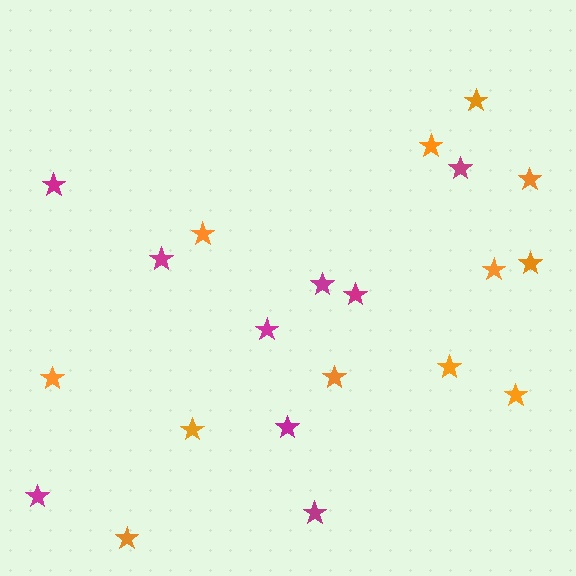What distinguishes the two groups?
There are 2 groups: one group of magenta stars (9) and one group of orange stars (12).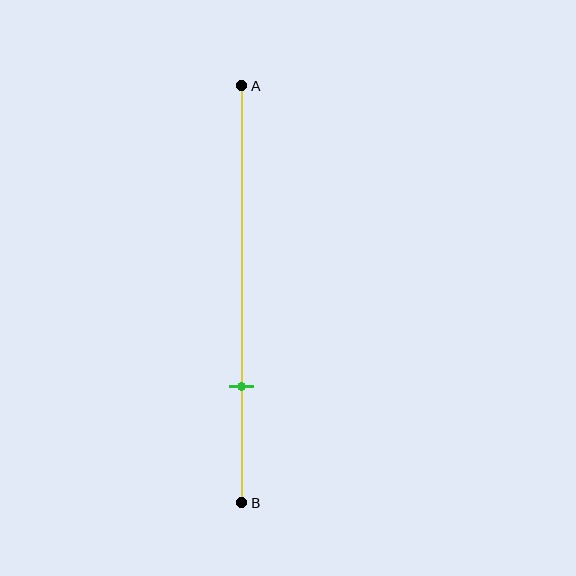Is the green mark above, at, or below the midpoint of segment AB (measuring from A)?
The green mark is below the midpoint of segment AB.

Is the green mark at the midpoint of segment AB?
No, the mark is at about 70% from A, not at the 50% midpoint.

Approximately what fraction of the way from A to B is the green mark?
The green mark is approximately 70% of the way from A to B.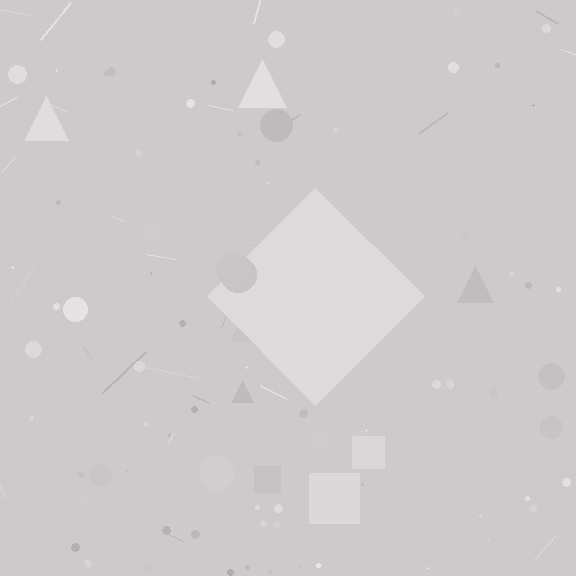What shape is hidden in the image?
A diamond is hidden in the image.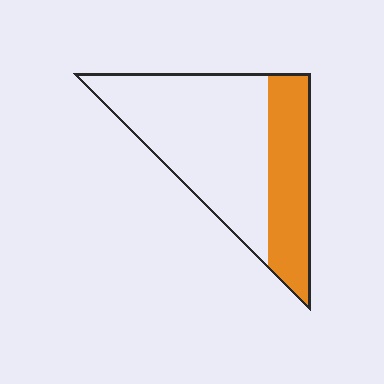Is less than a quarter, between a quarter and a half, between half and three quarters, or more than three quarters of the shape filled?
Between a quarter and a half.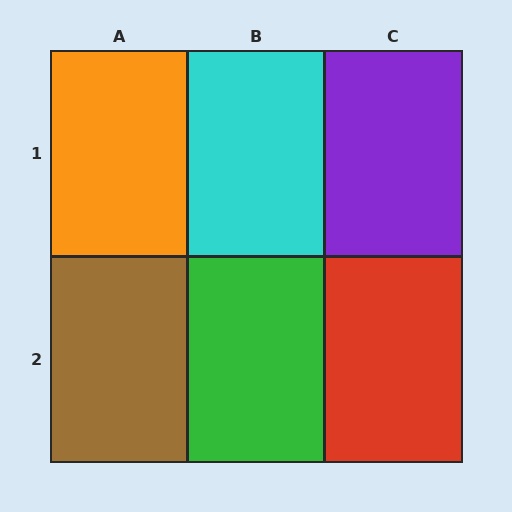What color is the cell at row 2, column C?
Red.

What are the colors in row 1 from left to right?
Orange, cyan, purple.